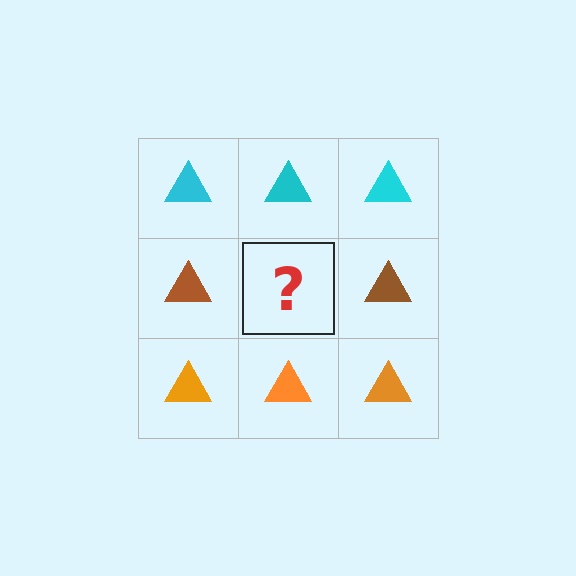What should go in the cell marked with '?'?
The missing cell should contain a brown triangle.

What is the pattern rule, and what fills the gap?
The rule is that each row has a consistent color. The gap should be filled with a brown triangle.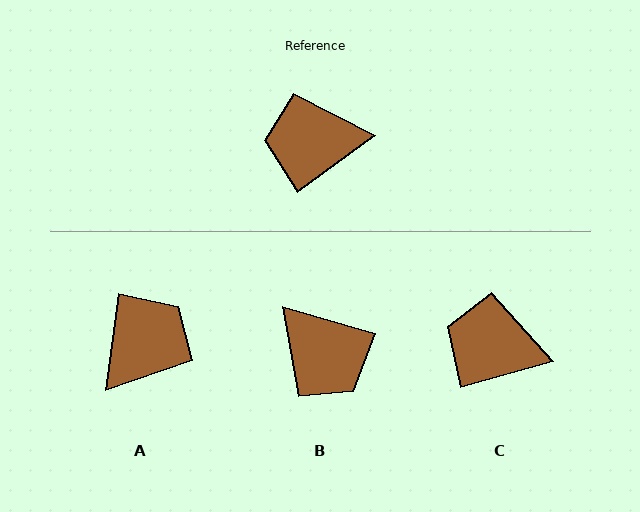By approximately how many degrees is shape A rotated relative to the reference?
Approximately 134 degrees clockwise.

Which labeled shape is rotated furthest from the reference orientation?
A, about 134 degrees away.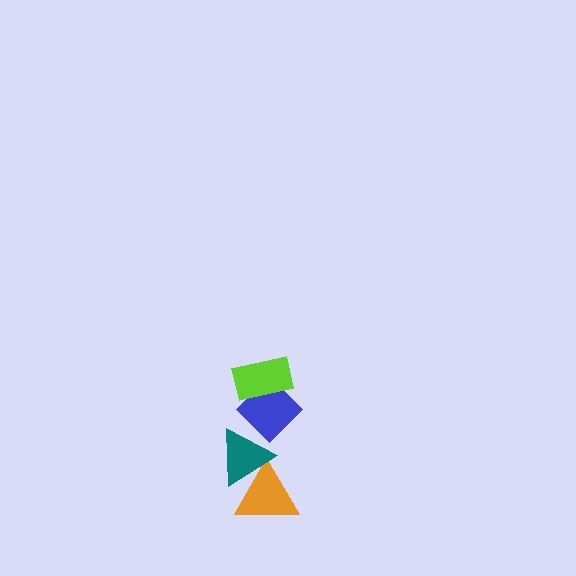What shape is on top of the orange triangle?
The teal triangle is on top of the orange triangle.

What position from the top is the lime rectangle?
The lime rectangle is 1st from the top.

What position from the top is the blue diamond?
The blue diamond is 2nd from the top.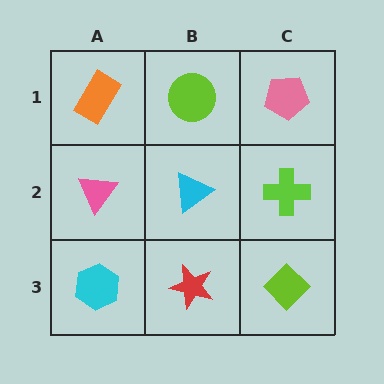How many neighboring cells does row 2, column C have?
3.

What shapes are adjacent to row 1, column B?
A cyan triangle (row 2, column B), an orange rectangle (row 1, column A), a pink pentagon (row 1, column C).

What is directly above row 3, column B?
A cyan triangle.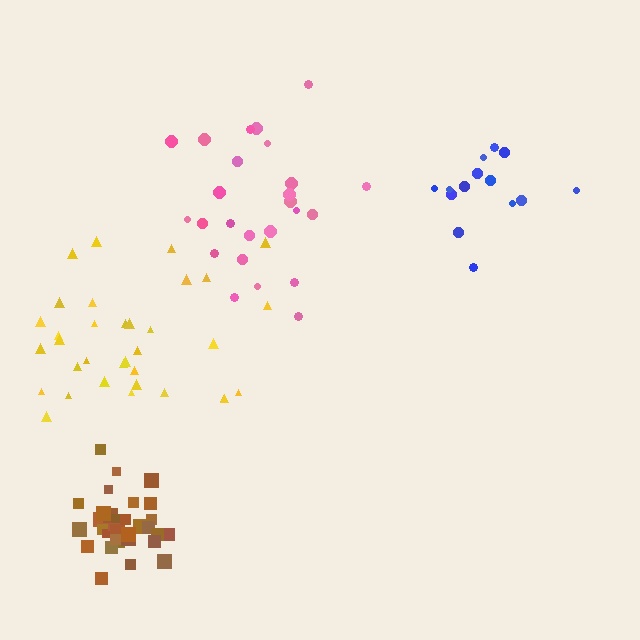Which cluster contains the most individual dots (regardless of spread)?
Yellow (34).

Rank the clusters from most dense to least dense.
brown, yellow, blue, pink.